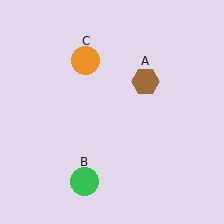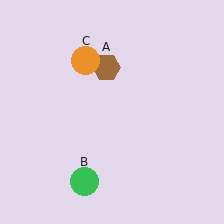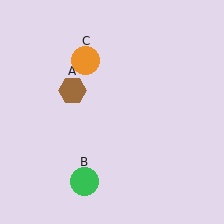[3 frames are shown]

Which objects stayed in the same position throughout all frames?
Green circle (object B) and orange circle (object C) remained stationary.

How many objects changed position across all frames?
1 object changed position: brown hexagon (object A).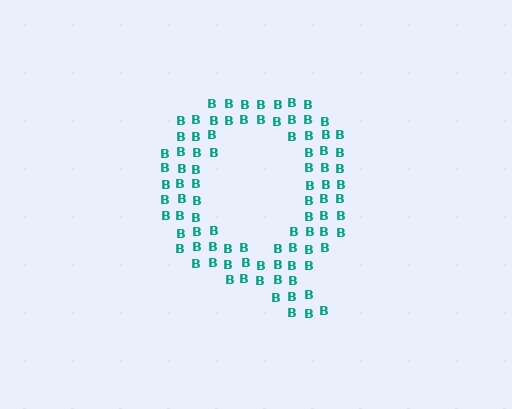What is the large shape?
The large shape is the letter Q.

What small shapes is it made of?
It is made of small letter B's.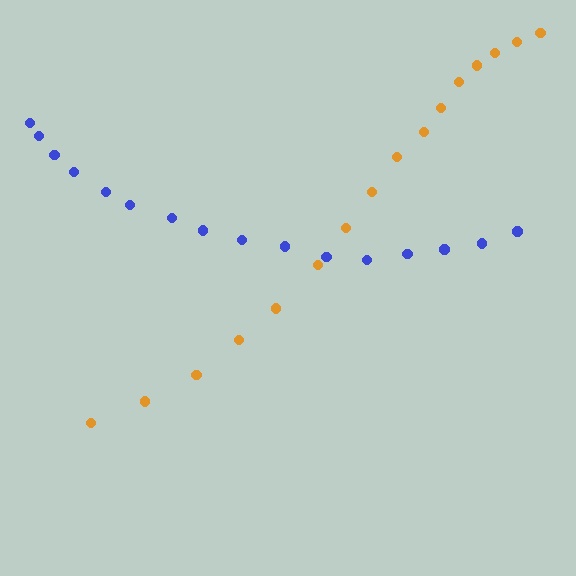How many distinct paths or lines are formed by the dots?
There are 2 distinct paths.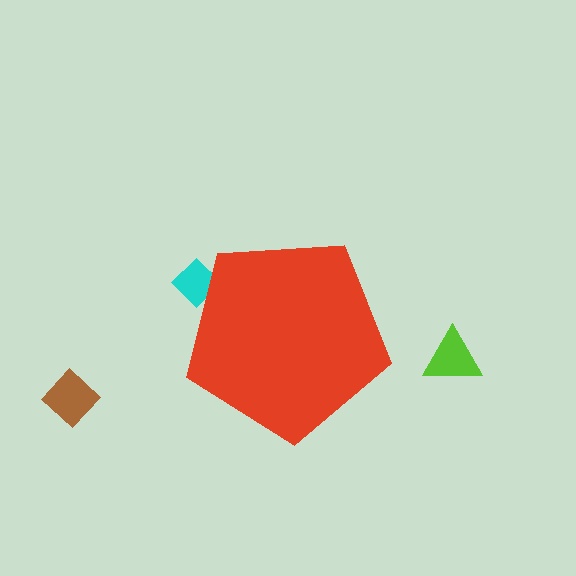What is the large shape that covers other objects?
A red pentagon.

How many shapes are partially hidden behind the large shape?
1 shape is partially hidden.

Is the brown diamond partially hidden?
No, the brown diamond is fully visible.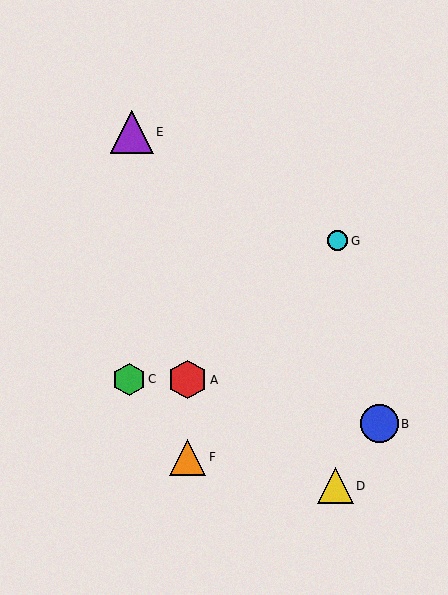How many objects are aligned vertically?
2 objects (A, F) are aligned vertically.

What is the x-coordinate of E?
Object E is at x≈132.